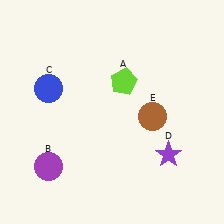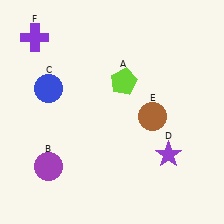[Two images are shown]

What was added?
A purple cross (F) was added in Image 2.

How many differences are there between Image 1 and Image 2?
There is 1 difference between the two images.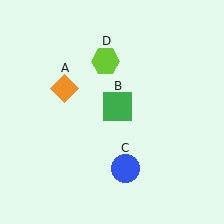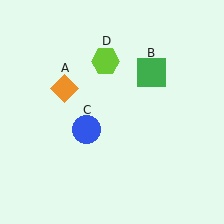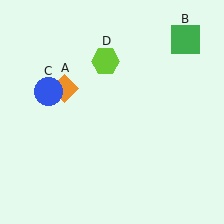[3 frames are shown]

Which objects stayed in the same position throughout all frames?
Orange diamond (object A) and lime hexagon (object D) remained stationary.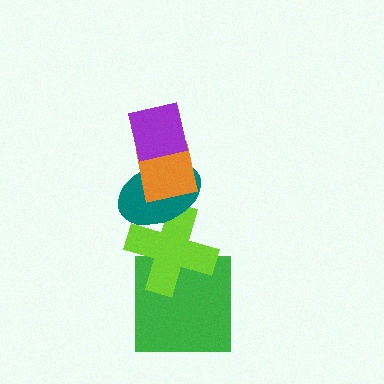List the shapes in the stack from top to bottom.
From top to bottom: the purple square, the orange square, the teal ellipse, the lime cross, the green square.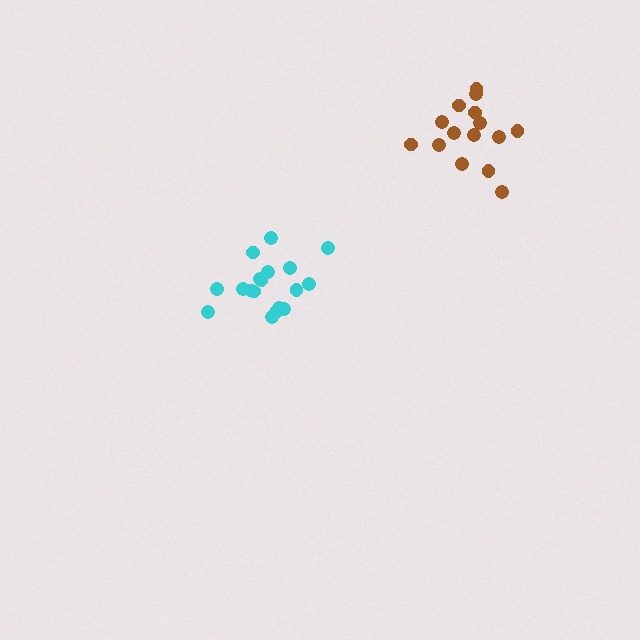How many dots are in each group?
Group 1: 15 dots, Group 2: 18 dots (33 total).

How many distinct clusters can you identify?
There are 2 distinct clusters.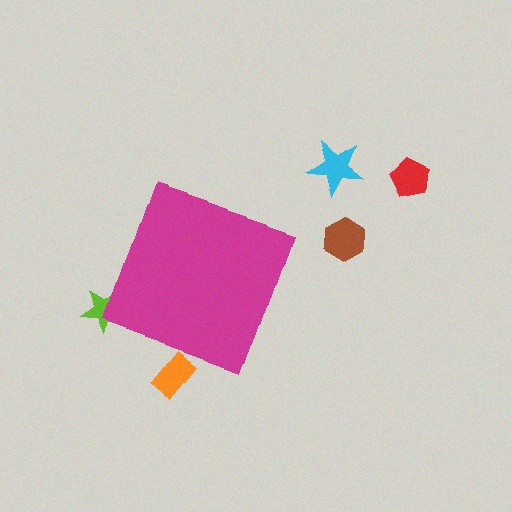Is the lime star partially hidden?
Yes, the lime star is partially hidden behind the magenta diamond.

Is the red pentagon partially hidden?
No, the red pentagon is fully visible.